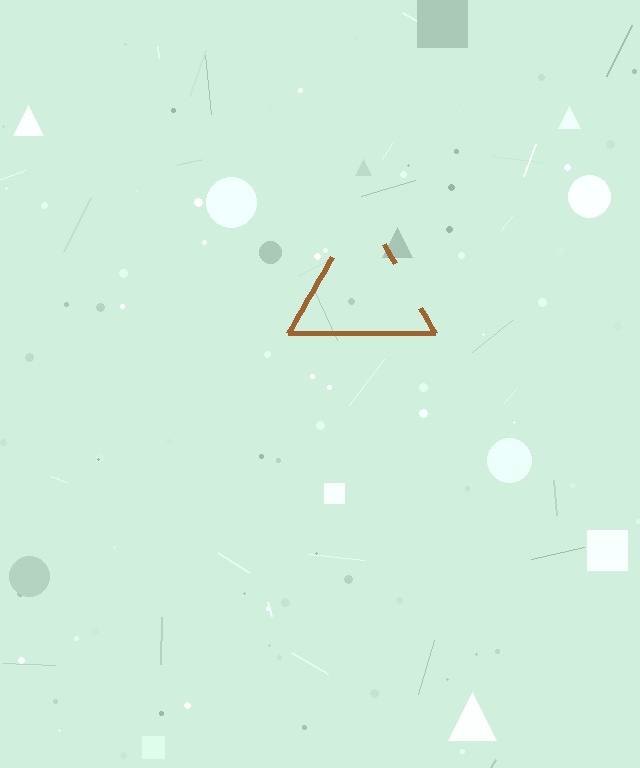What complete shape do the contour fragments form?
The contour fragments form a triangle.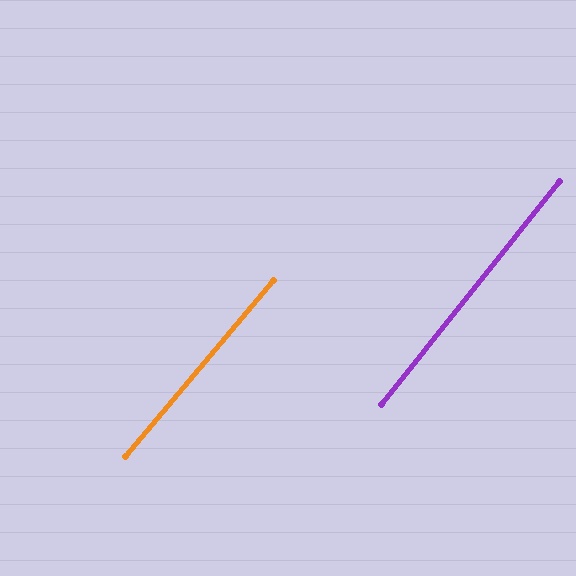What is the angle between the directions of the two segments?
Approximately 2 degrees.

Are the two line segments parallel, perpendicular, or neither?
Parallel — their directions differ by only 1.6°.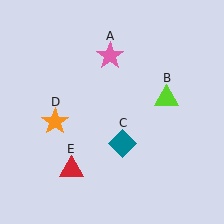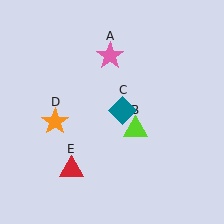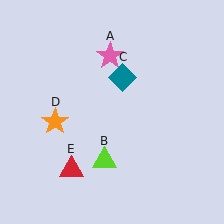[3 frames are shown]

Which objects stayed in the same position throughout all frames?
Pink star (object A) and orange star (object D) and red triangle (object E) remained stationary.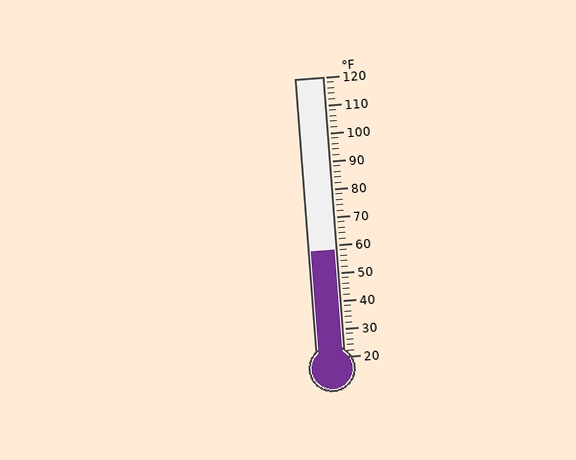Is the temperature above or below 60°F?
The temperature is below 60°F.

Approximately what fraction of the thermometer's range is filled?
The thermometer is filled to approximately 40% of its range.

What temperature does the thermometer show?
The thermometer shows approximately 58°F.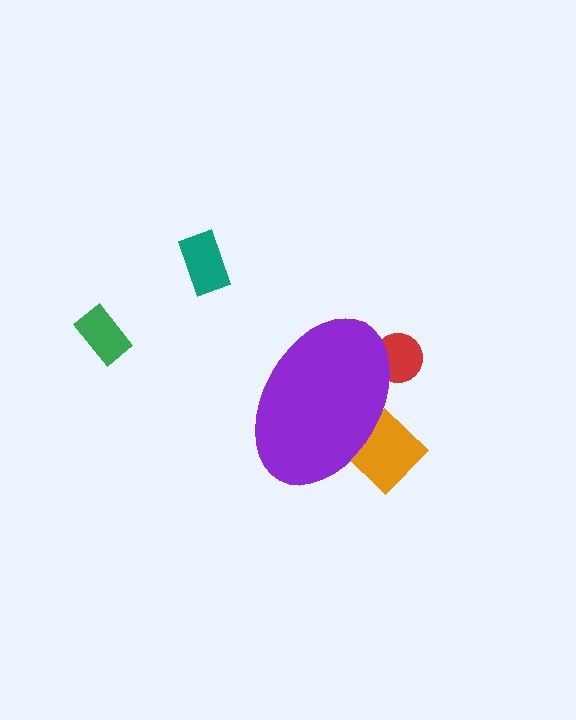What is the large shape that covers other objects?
A purple ellipse.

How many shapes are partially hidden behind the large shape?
2 shapes are partially hidden.